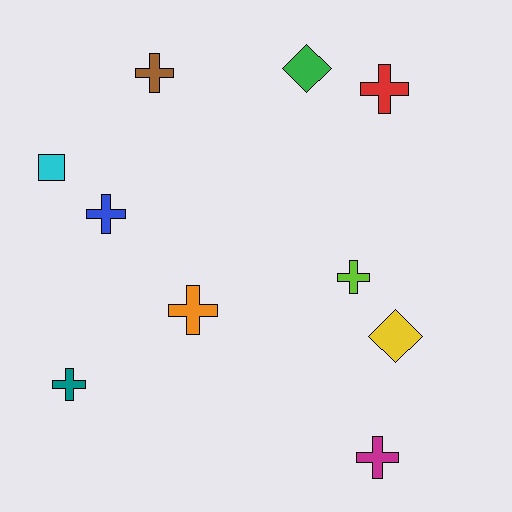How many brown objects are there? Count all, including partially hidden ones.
There is 1 brown object.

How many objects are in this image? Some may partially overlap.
There are 10 objects.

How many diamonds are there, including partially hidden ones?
There are 2 diamonds.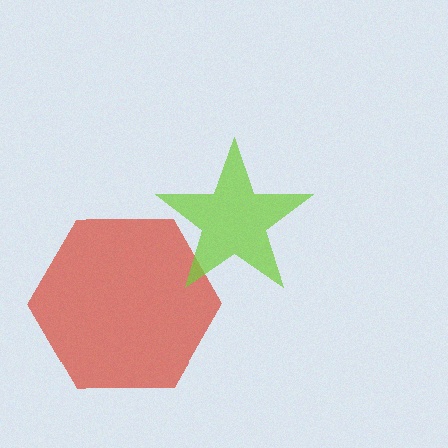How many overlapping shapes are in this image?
There are 2 overlapping shapes in the image.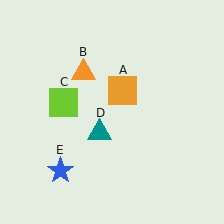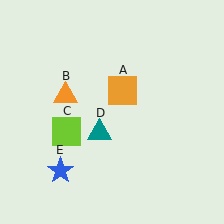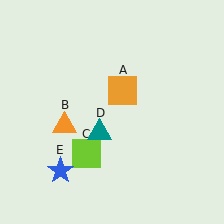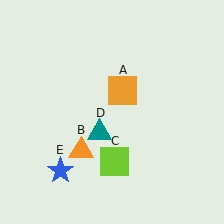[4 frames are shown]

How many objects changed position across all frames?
2 objects changed position: orange triangle (object B), lime square (object C).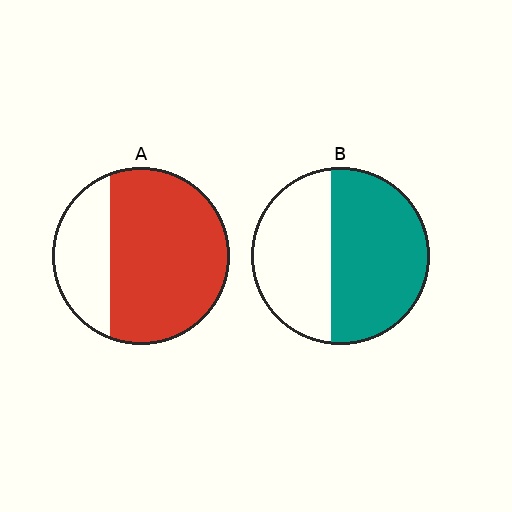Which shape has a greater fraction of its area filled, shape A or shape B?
Shape A.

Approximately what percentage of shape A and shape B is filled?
A is approximately 70% and B is approximately 55%.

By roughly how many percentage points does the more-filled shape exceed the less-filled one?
By roughly 15 percentage points (A over B).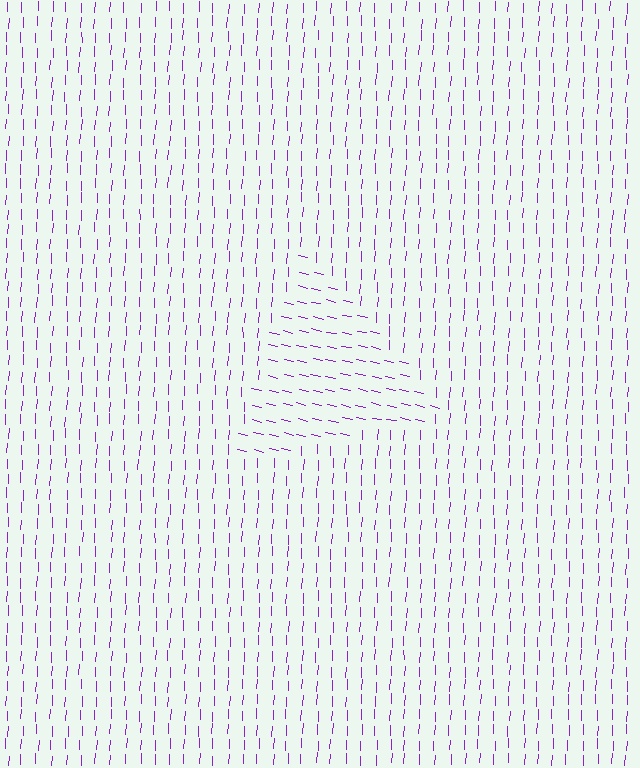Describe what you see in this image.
The image is filled with small purple line segments. A triangle region in the image has lines oriented differently from the surrounding lines, creating a visible texture boundary.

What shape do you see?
I see a triangle.